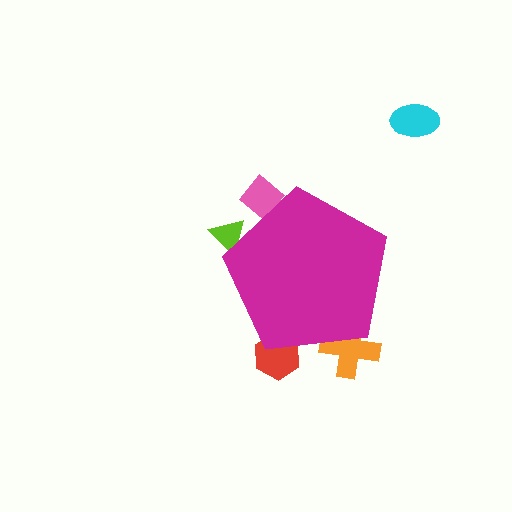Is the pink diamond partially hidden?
Yes, the pink diamond is partially hidden behind the magenta pentagon.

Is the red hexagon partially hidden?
Yes, the red hexagon is partially hidden behind the magenta pentagon.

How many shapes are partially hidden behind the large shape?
4 shapes are partially hidden.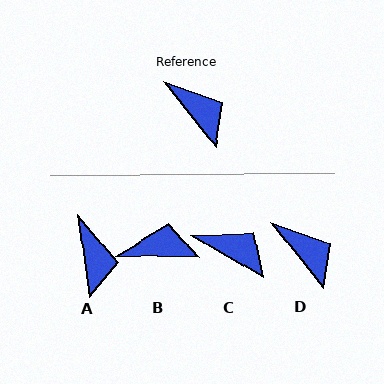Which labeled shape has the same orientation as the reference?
D.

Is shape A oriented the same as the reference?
No, it is off by about 31 degrees.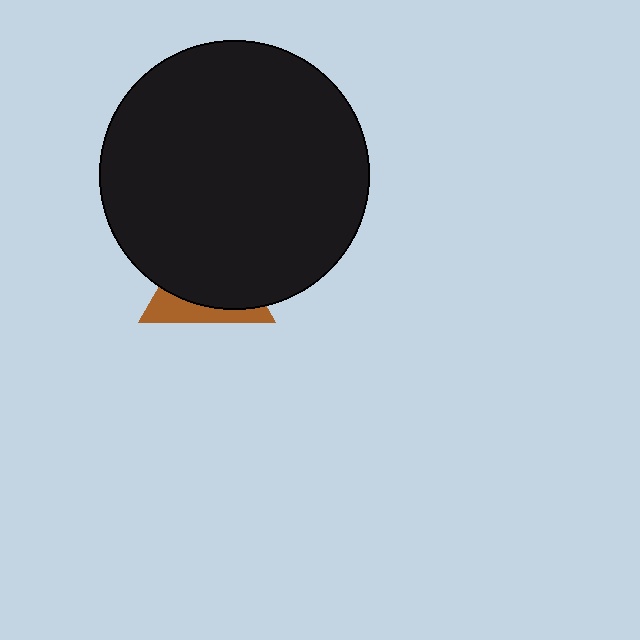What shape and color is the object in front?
The object in front is a black circle.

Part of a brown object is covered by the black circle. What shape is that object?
It is a triangle.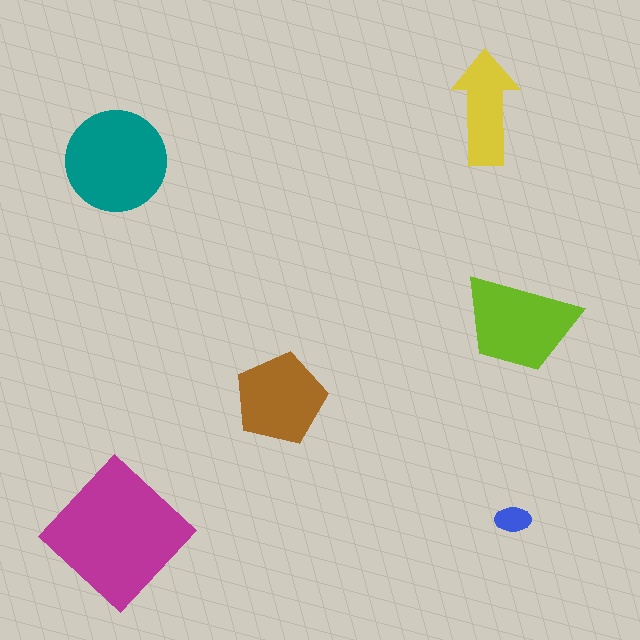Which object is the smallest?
The blue ellipse.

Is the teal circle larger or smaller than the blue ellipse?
Larger.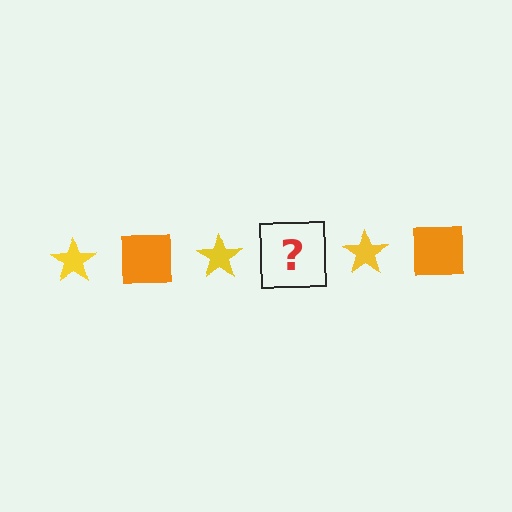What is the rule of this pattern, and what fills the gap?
The rule is that the pattern alternates between yellow star and orange square. The gap should be filled with an orange square.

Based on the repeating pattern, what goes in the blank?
The blank should be an orange square.